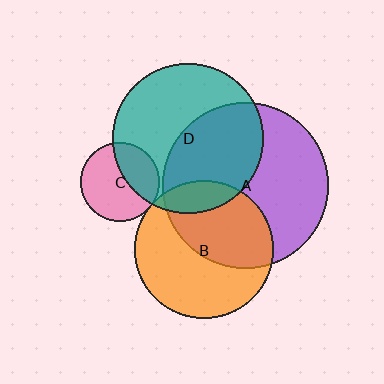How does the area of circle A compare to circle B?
Approximately 1.4 times.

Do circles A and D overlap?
Yes.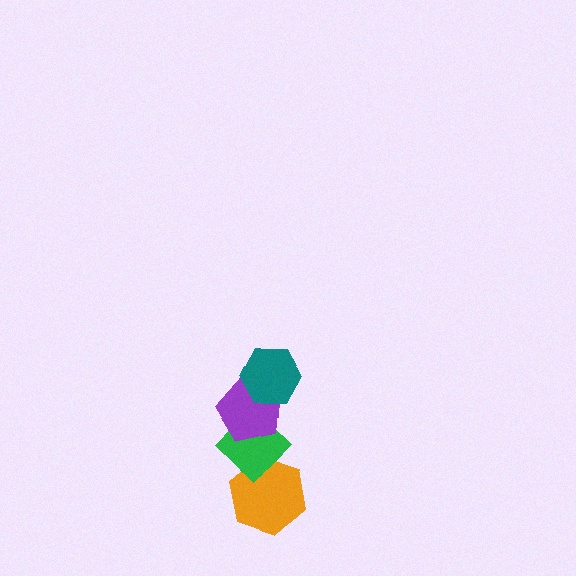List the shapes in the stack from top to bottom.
From top to bottom: the teal hexagon, the purple pentagon, the green diamond, the orange hexagon.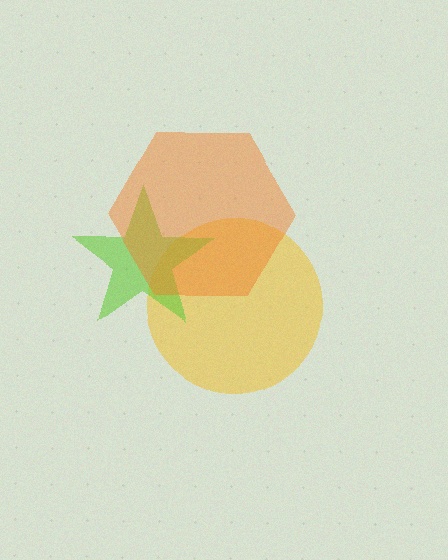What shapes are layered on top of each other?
The layered shapes are: a yellow circle, a lime star, an orange hexagon.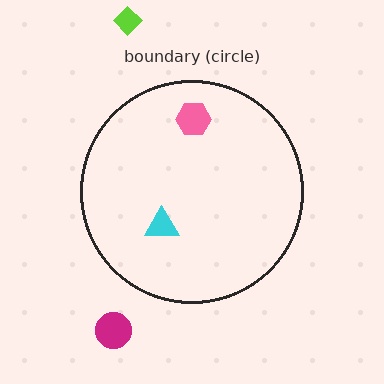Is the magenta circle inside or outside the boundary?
Outside.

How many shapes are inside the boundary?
2 inside, 2 outside.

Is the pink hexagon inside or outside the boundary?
Inside.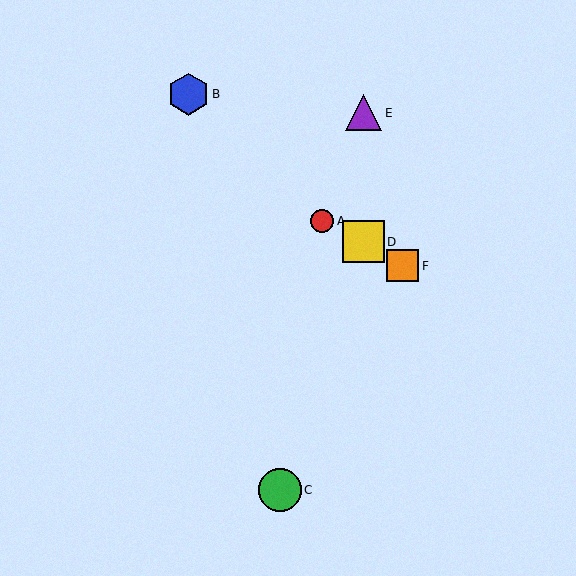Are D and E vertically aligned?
Yes, both are at x≈363.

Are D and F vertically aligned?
No, D is at x≈363 and F is at x≈402.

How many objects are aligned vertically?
2 objects (D, E) are aligned vertically.